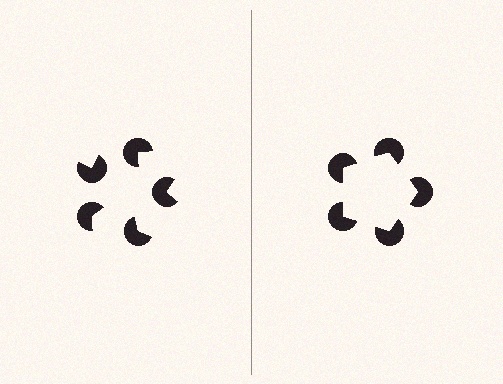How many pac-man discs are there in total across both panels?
10 — 5 on each side.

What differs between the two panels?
The pac-man discs are positioned identically on both sides; only the wedge orientations differ. On the right they align to a pentagon; on the left they are misaligned.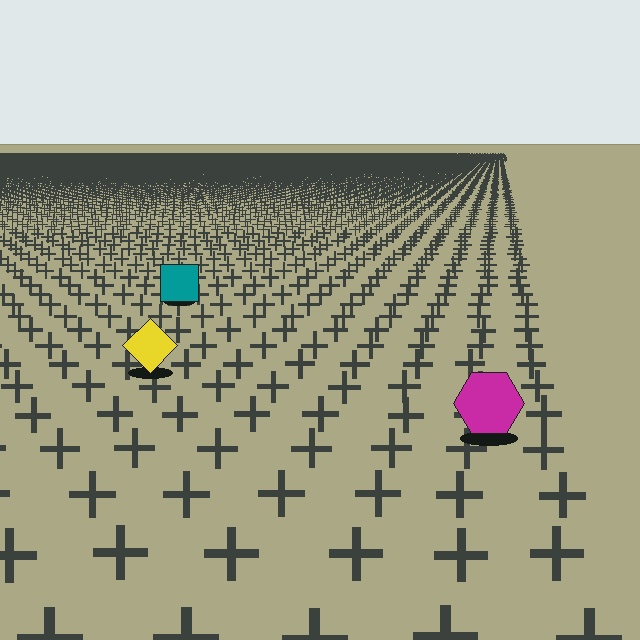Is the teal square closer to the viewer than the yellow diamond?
No. The yellow diamond is closer — you can tell from the texture gradient: the ground texture is coarser near it.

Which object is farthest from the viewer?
The teal square is farthest from the viewer. It appears smaller and the ground texture around it is denser.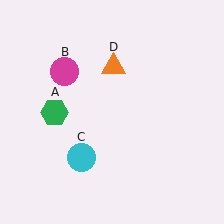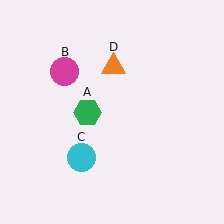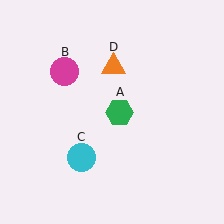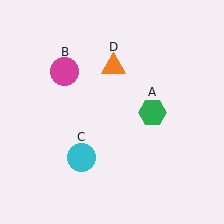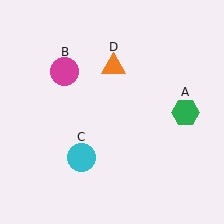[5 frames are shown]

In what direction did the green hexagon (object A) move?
The green hexagon (object A) moved right.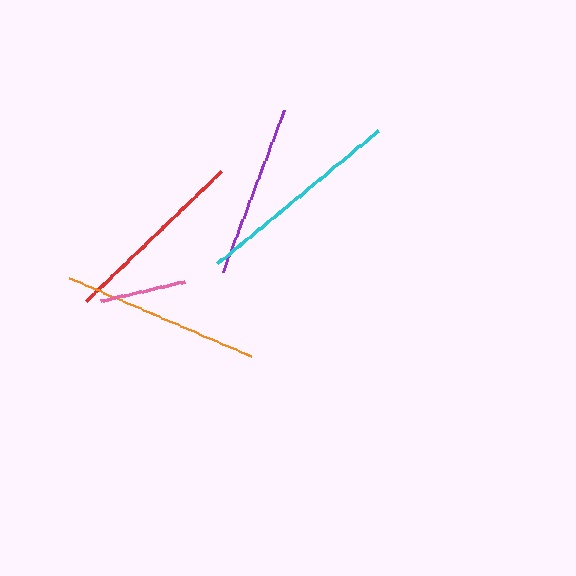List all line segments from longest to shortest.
From longest to shortest: cyan, orange, red, purple, pink.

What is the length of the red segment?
The red segment is approximately 188 pixels long.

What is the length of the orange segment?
The orange segment is approximately 199 pixels long.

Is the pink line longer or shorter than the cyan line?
The cyan line is longer than the pink line.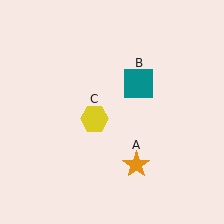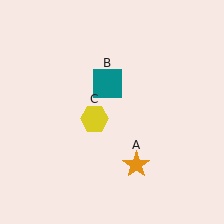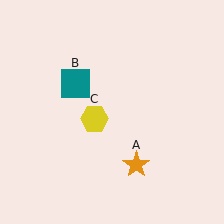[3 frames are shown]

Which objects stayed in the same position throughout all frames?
Orange star (object A) and yellow hexagon (object C) remained stationary.